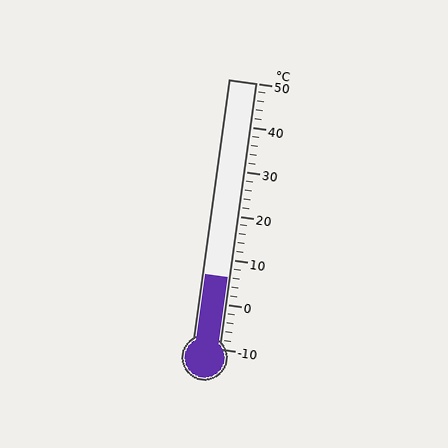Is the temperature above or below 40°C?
The temperature is below 40°C.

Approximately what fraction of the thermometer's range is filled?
The thermometer is filled to approximately 25% of its range.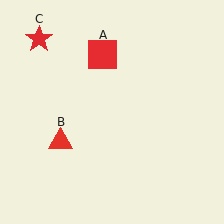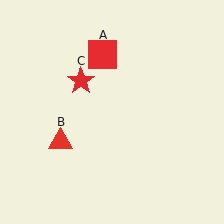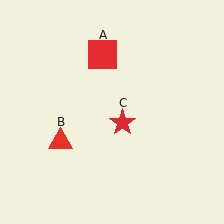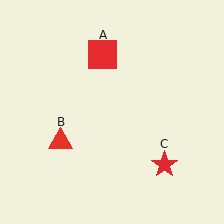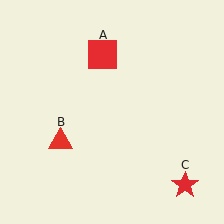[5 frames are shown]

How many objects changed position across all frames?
1 object changed position: red star (object C).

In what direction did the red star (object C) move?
The red star (object C) moved down and to the right.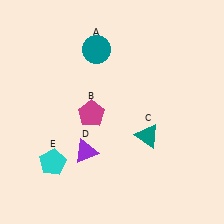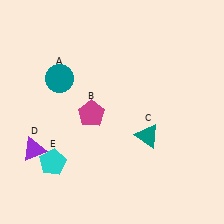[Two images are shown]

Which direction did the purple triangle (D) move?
The purple triangle (D) moved left.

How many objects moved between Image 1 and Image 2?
2 objects moved between the two images.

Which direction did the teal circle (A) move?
The teal circle (A) moved left.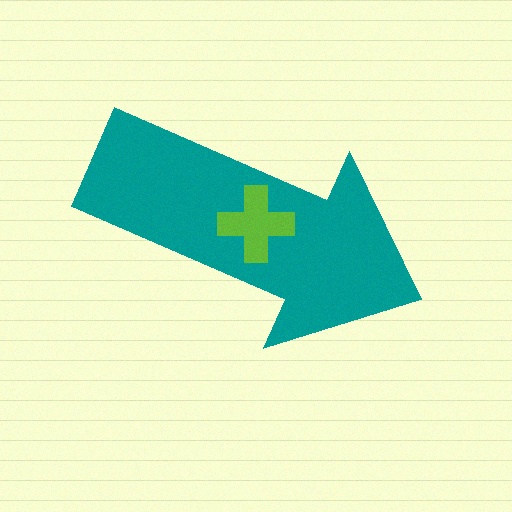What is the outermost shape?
The teal arrow.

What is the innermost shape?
The lime cross.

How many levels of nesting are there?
2.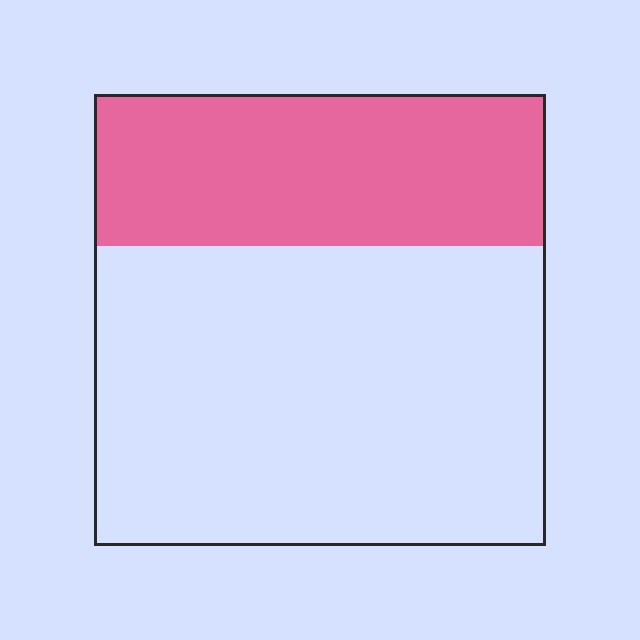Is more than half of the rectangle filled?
No.